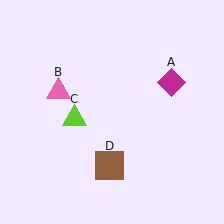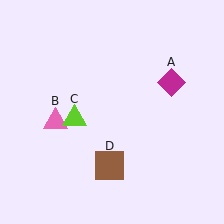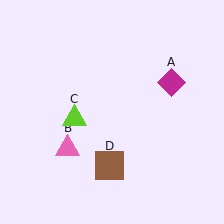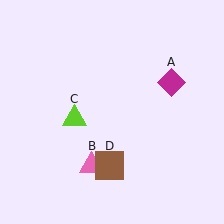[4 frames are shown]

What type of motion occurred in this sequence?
The pink triangle (object B) rotated counterclockwise around the center of the scene.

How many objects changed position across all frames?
1 object changed position: pink triangle (object B).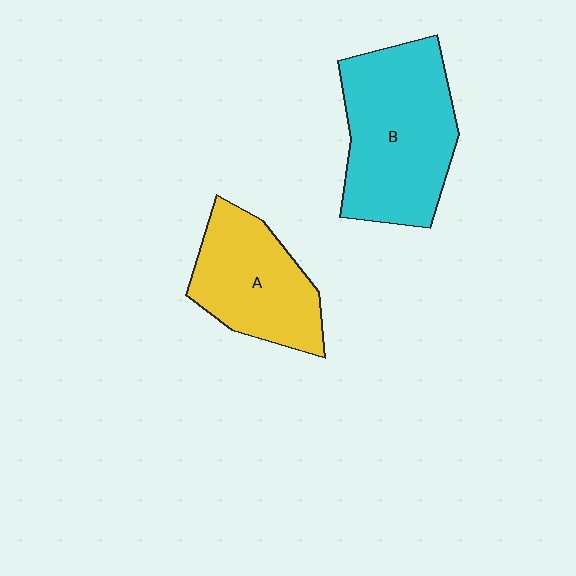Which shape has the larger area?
Shape B (cyan).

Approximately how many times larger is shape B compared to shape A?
Approximately 1.4 times.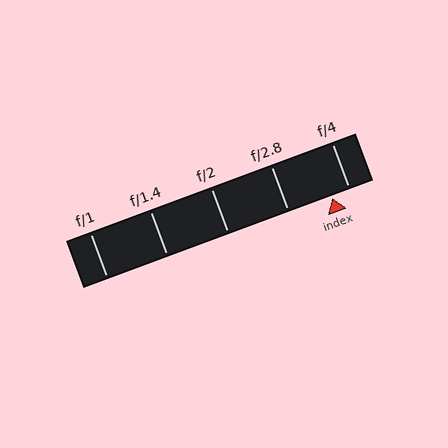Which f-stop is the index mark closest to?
The index mark is closest to f/4.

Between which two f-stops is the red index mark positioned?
The index mark is between f/2.8 and f/4.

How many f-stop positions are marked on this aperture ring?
There are 5 f-stop positions marked.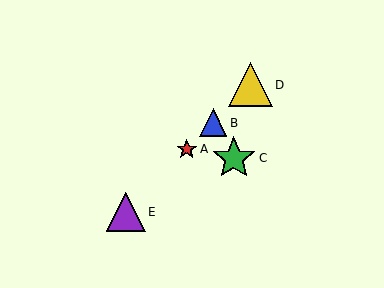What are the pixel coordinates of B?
Object B is at (213, 123).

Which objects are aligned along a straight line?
Objects A, B, D, E are aligned along a straight line.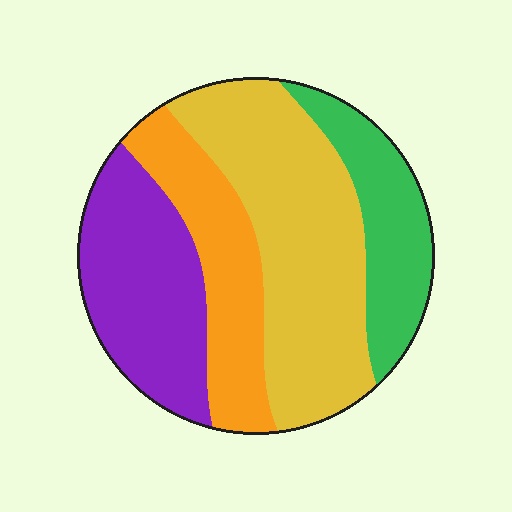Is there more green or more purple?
Purple.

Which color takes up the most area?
Yellow, at roughly 40%.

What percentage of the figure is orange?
Orange covers roughly 20% of the figure.